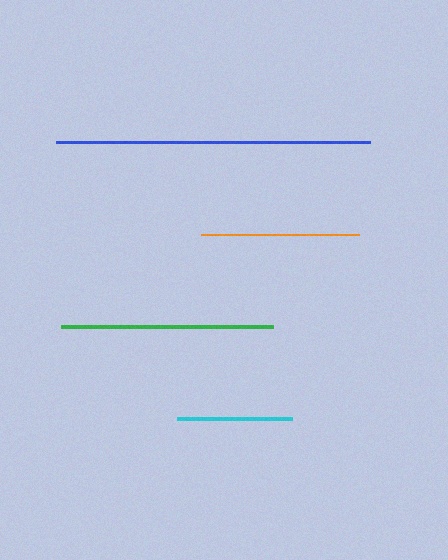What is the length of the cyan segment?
The cyan segment is approximately 115 pixels long.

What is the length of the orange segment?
The orange segment is approximately 158 pixels long.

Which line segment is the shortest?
The cyan line is the shortest at approximately 115 pixels.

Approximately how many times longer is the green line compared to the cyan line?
The green line is approximately 1.9 times the length of the cyan line.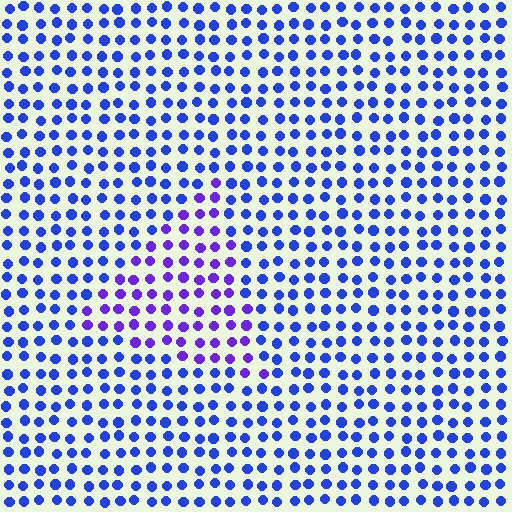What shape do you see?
I see a triangle.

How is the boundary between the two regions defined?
The boundary is defined purely by a slight shift in hue (about 34 degrees). Spacing, size, and orientation are identical on both sides.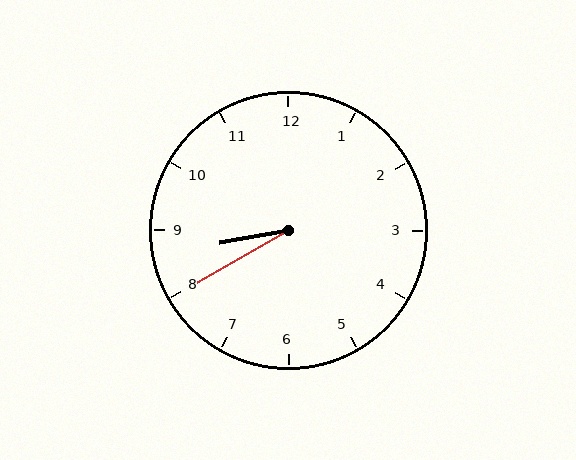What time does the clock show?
8:40.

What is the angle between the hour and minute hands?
Approximately 20 degrees.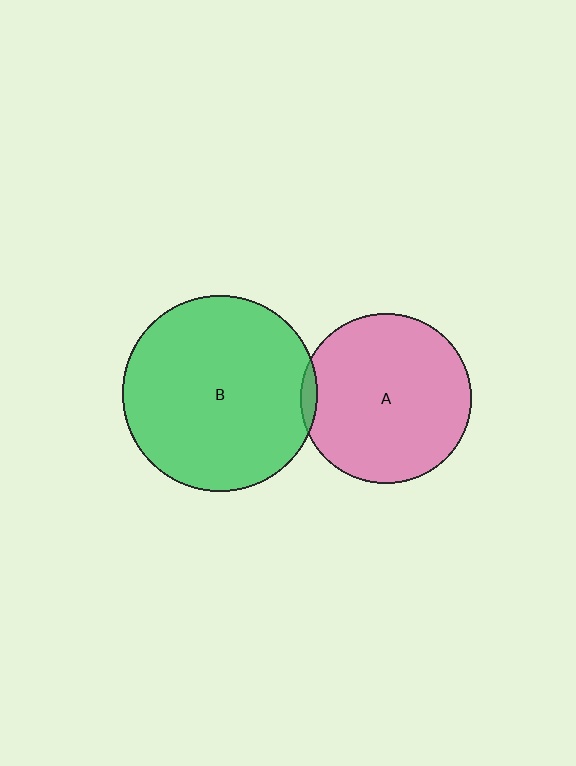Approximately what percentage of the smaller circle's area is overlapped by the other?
Approximately 5%.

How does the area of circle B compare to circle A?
Approximately 1.3 times.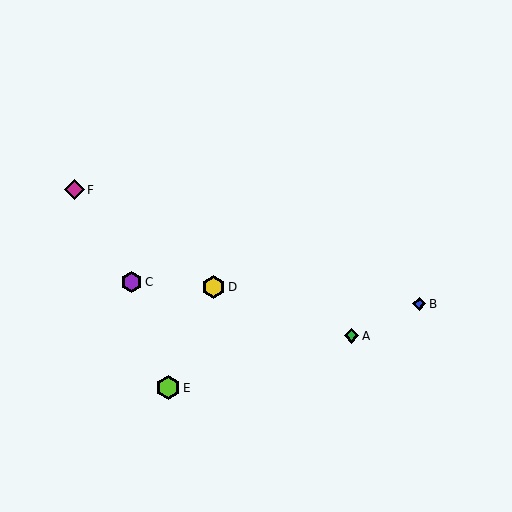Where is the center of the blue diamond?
The center of the blue diamond is at (419, 304).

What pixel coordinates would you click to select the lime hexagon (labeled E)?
Click at (168, 388) to select the lime hexagon E.